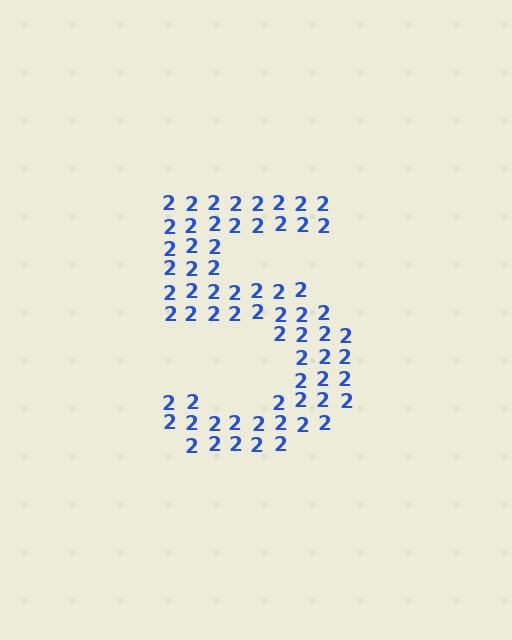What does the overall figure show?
The overall figure shows the digit 5.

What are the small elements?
The small elements are digit 2's.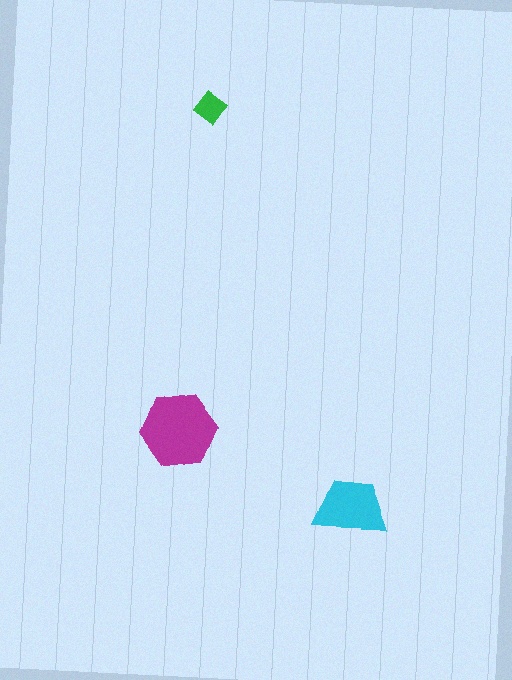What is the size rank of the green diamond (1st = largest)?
3rd.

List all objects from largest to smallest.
The magenta hexagon, the cyan trapezoid, the green diamond.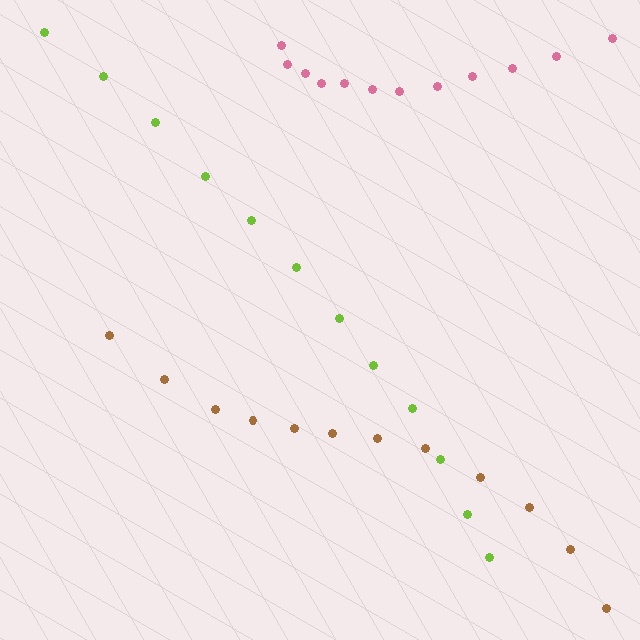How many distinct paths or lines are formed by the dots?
There are 3 distinct paths.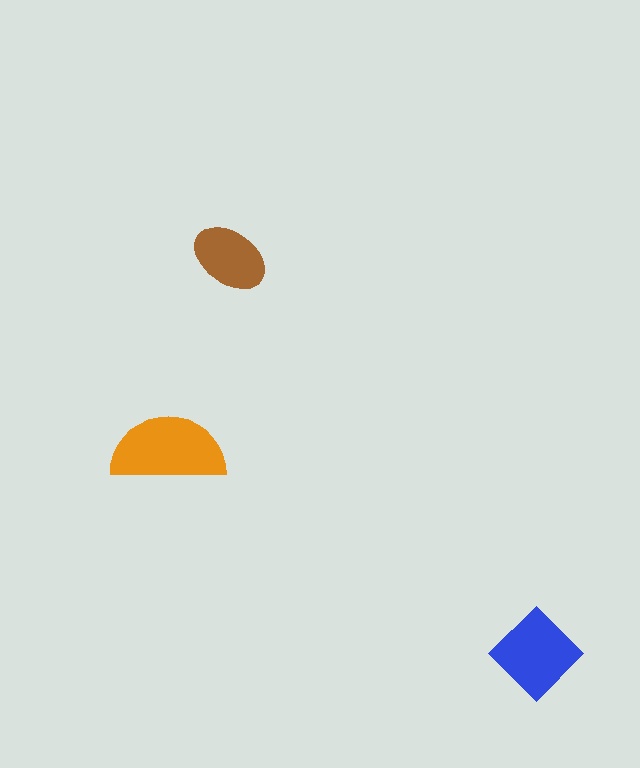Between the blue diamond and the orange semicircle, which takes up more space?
The orange semicircle.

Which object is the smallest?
The brown ellipse.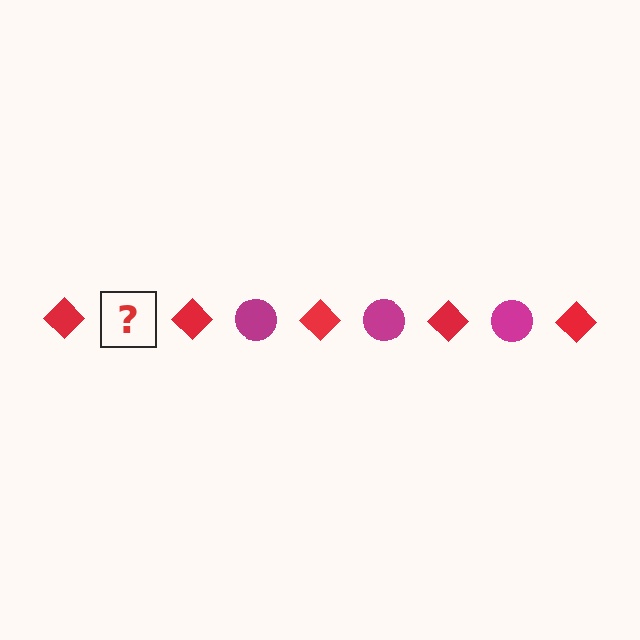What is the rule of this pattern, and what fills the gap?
The rule is that the pattern alternates between red diamond and magenta circle. The gap should be filled with a magenta circle.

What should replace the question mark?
The question mark should be replaced with a magenta circle.